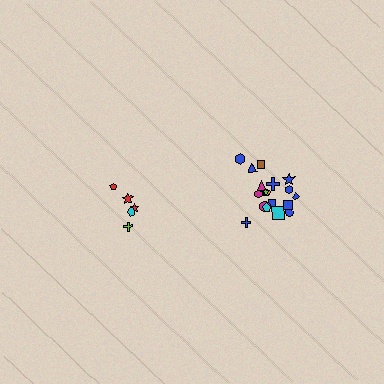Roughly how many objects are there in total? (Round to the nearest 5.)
Roughly 25 objects in total.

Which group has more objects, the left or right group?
The right group.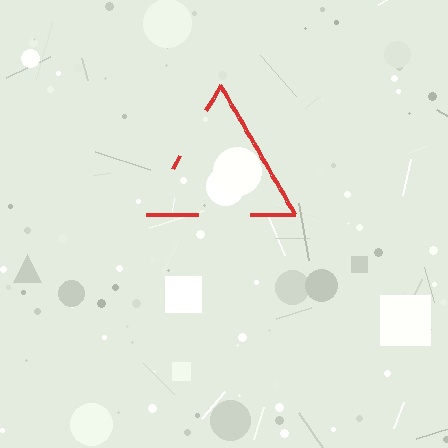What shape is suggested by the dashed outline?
The dashed outline suggests a triangle.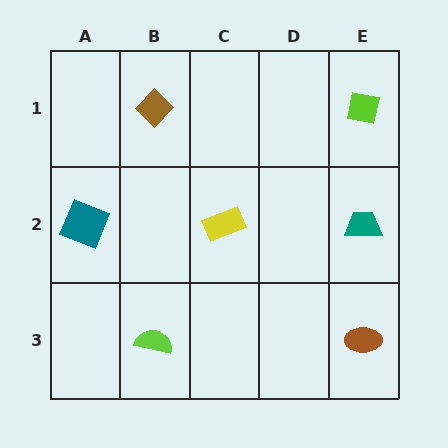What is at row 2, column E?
A teal trapezoid.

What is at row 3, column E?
A brown ellipse.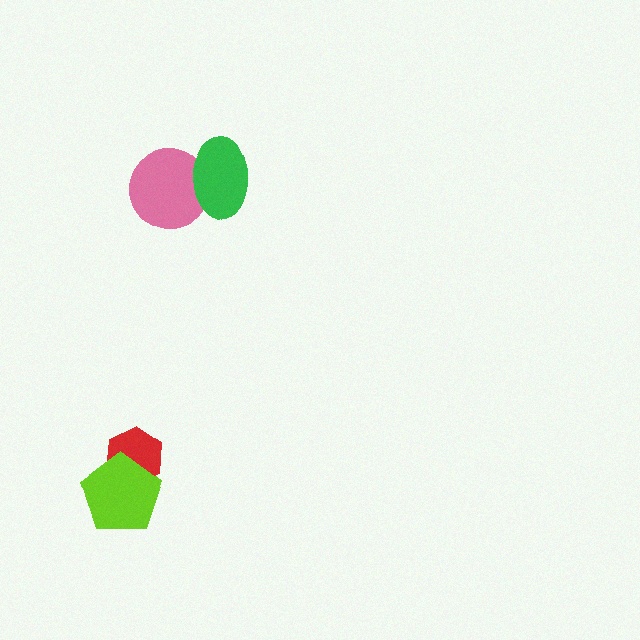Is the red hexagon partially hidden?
Yes, it is partially covered by another shape.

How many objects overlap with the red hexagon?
1 object overlaps with the red hexagon.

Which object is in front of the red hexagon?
The lime pentagon is in front of the red hexagon.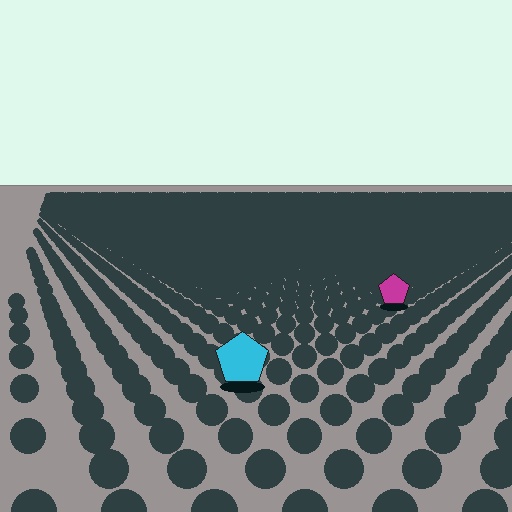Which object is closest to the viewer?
The cyan pentagon is closest. The texture marks near it are larger and more spread out.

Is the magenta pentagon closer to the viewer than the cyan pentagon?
No. The cyan pentagon is closer — you can tell from the texture gradient: the ground texture is coarser near it.